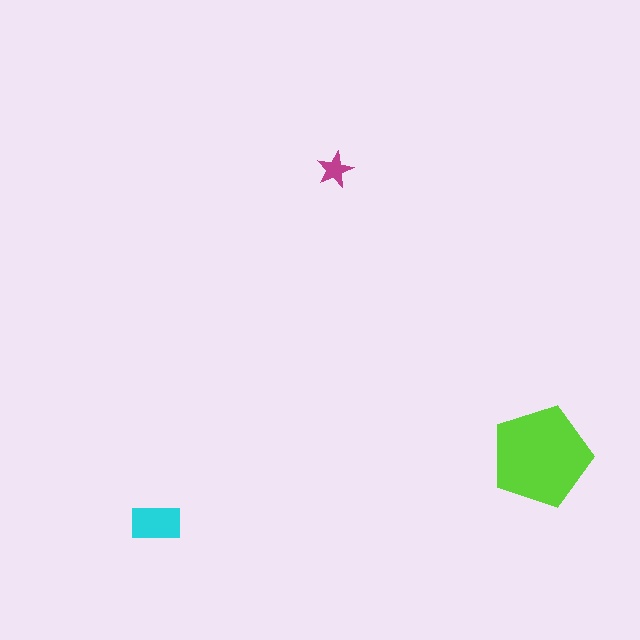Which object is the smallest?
The magenta star.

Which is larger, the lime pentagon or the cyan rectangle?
The lime pentagon.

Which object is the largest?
The lime pentagon.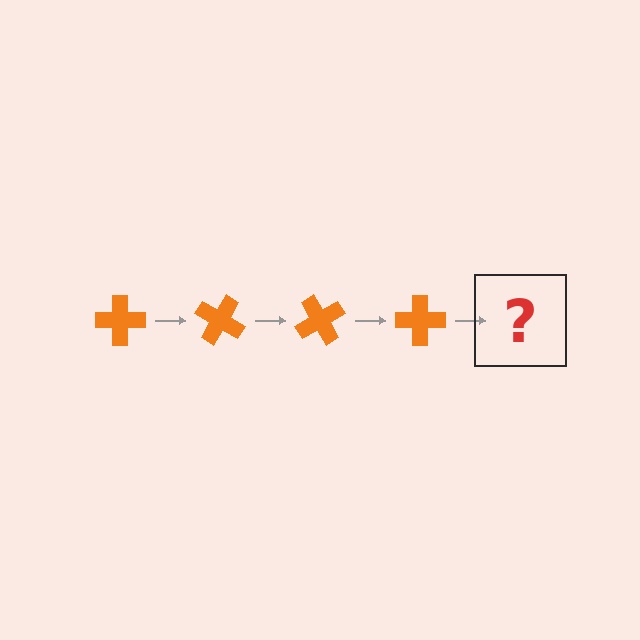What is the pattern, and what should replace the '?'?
The pattern is that the cross rotates 30 degrees each step. The '?' should be an orange cross rotated 120 degrees.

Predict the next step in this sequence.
The next step is an orange cross rotated 120 degrees.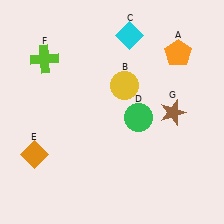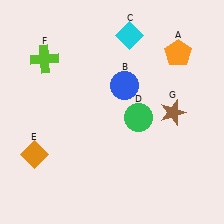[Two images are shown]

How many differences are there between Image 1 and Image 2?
There is 1 difference between the two images.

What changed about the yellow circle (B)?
In Image 1, B is yellow. In Image 2, it changed to blue.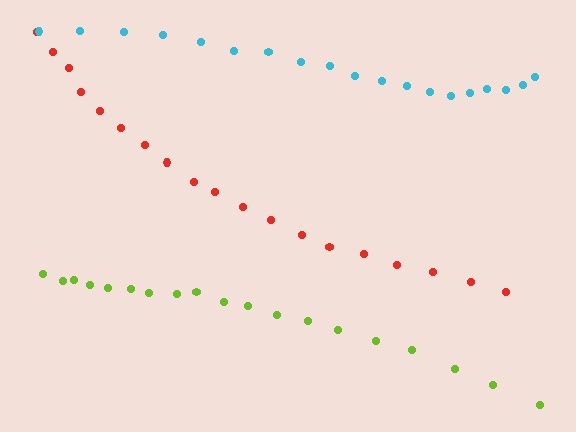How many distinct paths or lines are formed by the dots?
There are 3 distinct paths.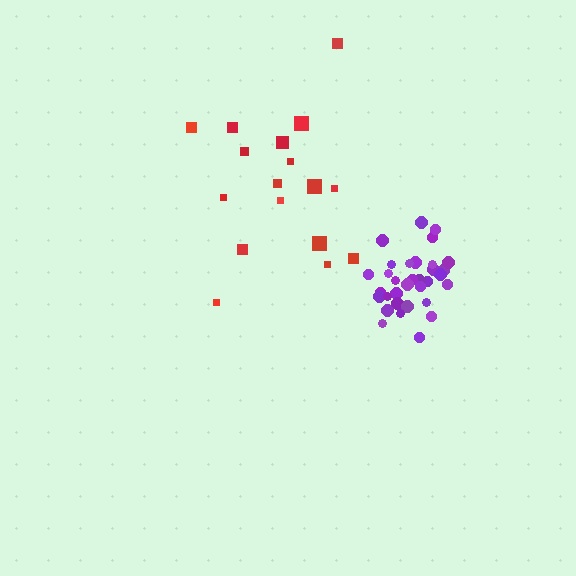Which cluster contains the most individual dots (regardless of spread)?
Purple (33).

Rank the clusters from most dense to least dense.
purple, red.